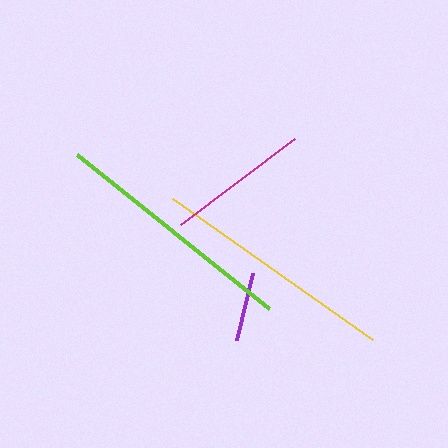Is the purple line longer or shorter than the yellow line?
The yellow line is longer than the purple line.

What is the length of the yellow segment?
The yellow segment is approximately 244 pixels long.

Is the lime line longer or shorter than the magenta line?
The lime line is longer than the magenta line.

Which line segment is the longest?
The lime line is the longest at approximately 246 pixels.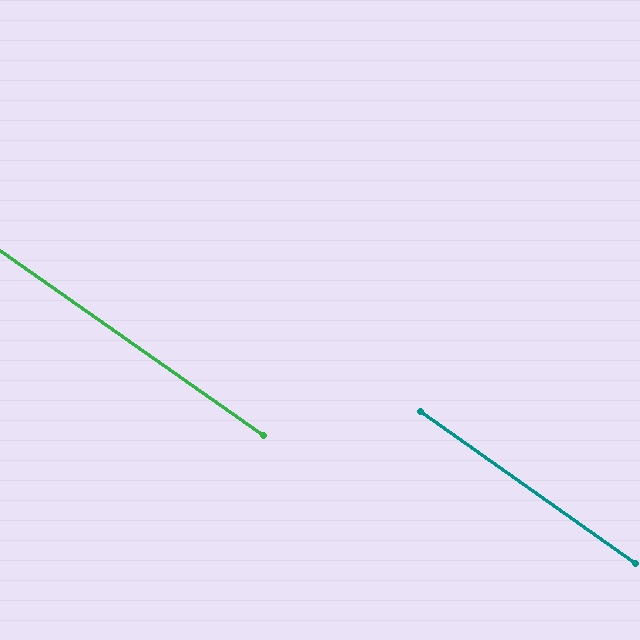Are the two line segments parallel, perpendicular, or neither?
Parallel — their directions differ by only 0.2°.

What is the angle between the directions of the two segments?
Approximately 0 degrees.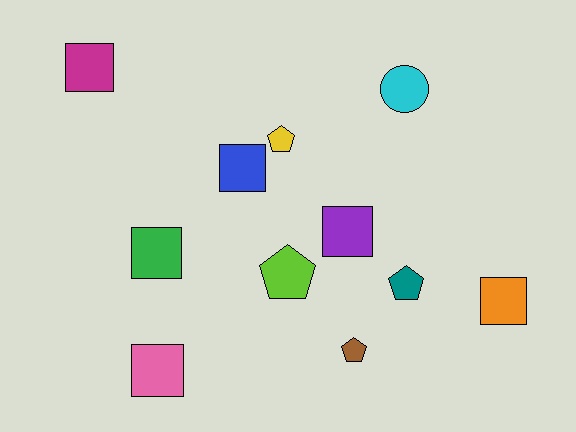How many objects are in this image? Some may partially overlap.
There are 11 objects.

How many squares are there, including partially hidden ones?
There are 6 squares.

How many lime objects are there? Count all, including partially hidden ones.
There is 1 lime object.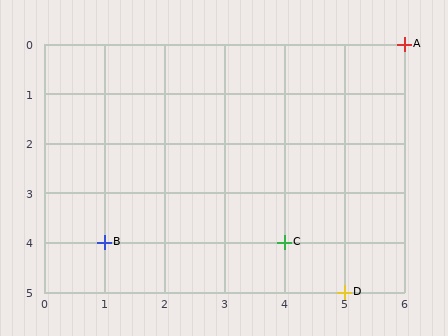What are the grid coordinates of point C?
Point C is at grid coordinates (4, 4).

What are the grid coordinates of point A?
Point A is at grid coordinates (6, 0).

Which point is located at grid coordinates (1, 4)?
Point B is at (1, 4).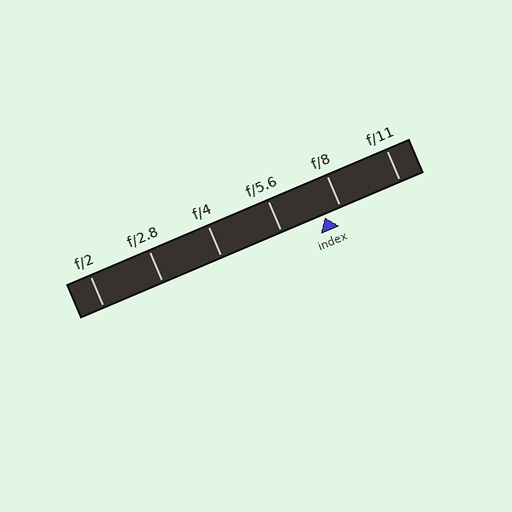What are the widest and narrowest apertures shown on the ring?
The widest aperture shown is f/2 and the narrowest is f/11.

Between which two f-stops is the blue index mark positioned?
The index mark is between f/5.6 and f/8.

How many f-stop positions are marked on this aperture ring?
There are 6 f-stop positions marked.